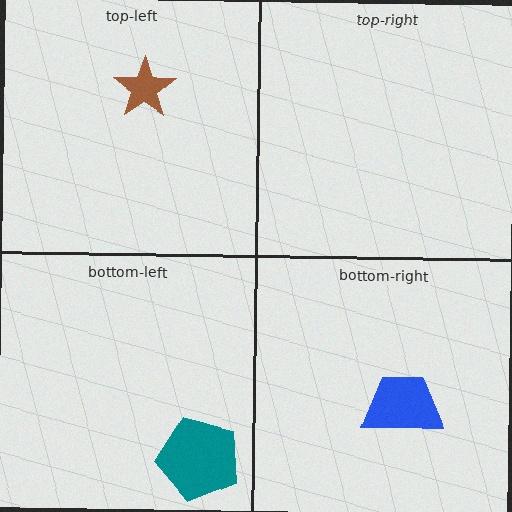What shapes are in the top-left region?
The brown star.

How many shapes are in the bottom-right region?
1.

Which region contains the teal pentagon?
The bottom-left region.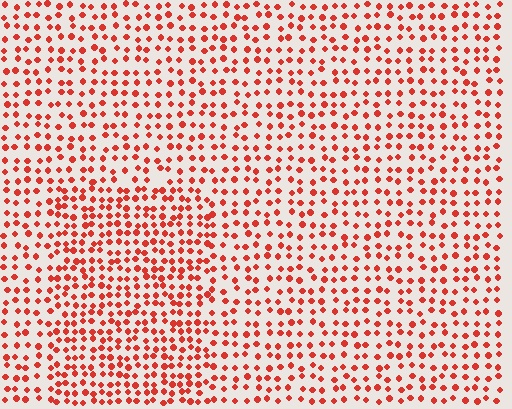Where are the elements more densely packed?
The elements are more densely packed inside the rectangle boundary.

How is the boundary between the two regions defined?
The boundary is defined by a change in element density (approximately 1.5x ratio). All elements are the same color, size, and shape.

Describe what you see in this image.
The image contains small red elements arranged at two different densities. A rectangle-shaped region is visible where the elements are more densely packed than the surrounding area.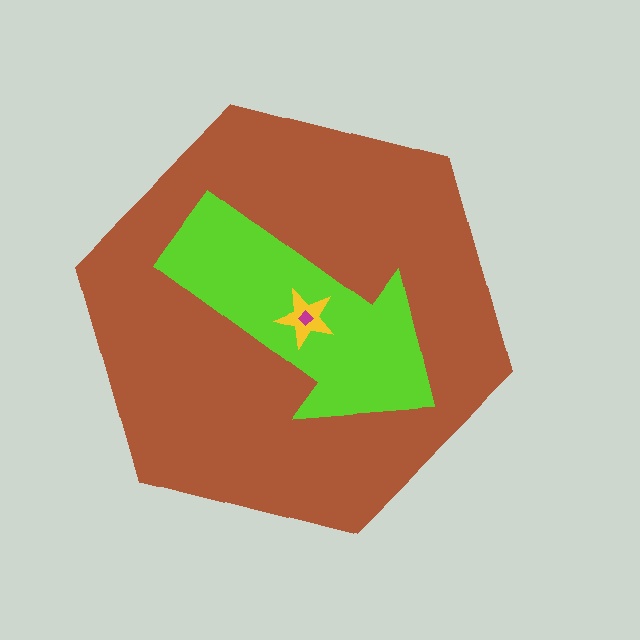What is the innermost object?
The magenta diamond.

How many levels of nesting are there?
4.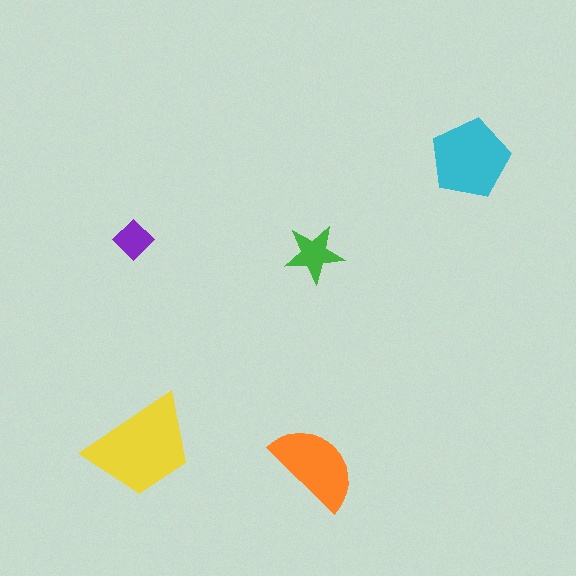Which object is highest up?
The cyan pentagon is topmost.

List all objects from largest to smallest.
The yellow trapezoid, the cyan pentagon, the orange semicircle, the green star, the purple diamond.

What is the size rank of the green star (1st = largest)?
4th.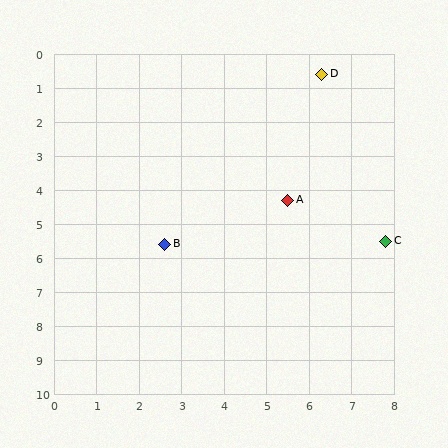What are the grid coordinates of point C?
Point C is at approximately (7.8, 5.5).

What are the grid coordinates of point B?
Point B is at approximately (2.6, 5.6).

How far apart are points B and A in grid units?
Points B and A are about 3.2 grid units apart.